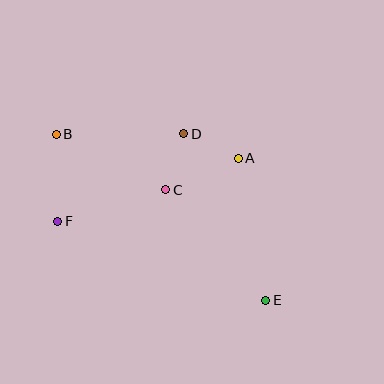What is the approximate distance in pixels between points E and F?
The distance between E and F is approximately 223 pixels.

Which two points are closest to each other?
Points C and D are closest to each other.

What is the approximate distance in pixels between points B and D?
The distance between B and D is approximately 127 pixels.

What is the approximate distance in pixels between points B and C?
The distance between B and C is approximately 123 pixels.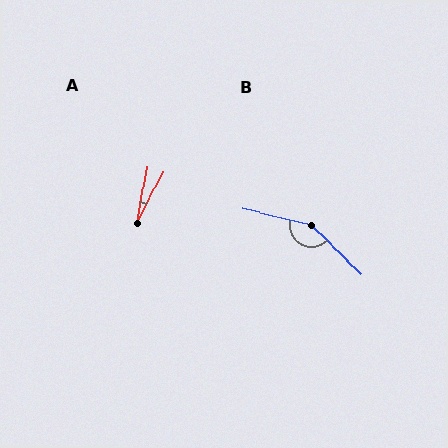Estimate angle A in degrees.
Approximately 17 degrees.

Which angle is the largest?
B, at approximately 149 degrees.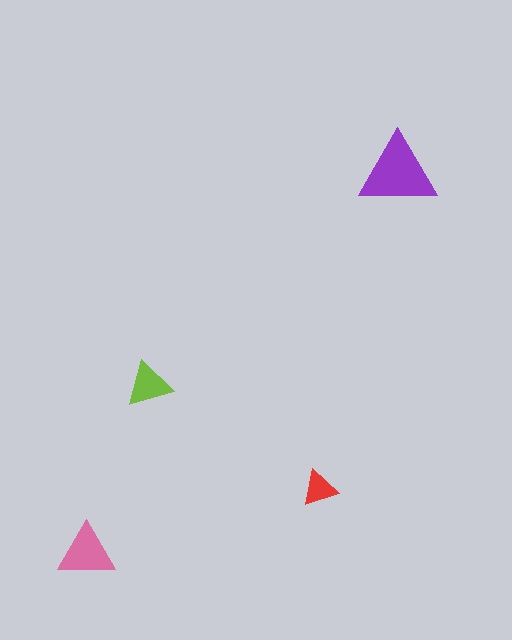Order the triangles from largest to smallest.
the purple one, the pink one, the lime one, the red one.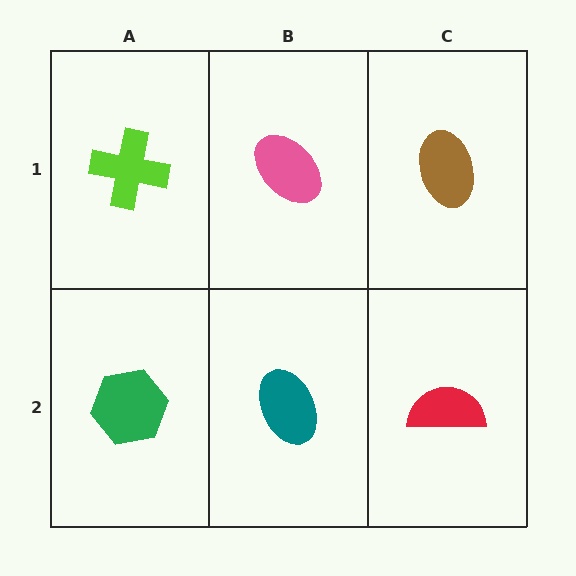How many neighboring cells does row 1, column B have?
3.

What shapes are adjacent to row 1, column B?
A teal ellipse (row 2, column B), a lime cross (row 1, column A), a brown ellipse (row 1, column C).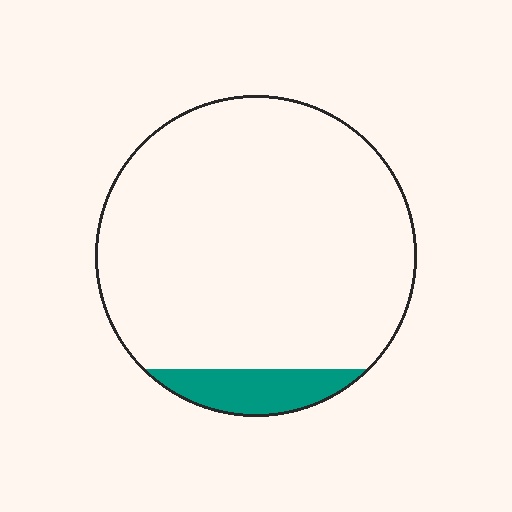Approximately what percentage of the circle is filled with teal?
Approximately 10%.